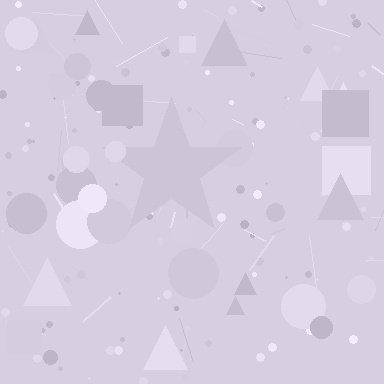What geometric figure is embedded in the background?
A star is embedded in the background.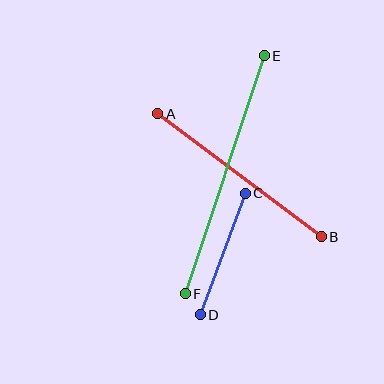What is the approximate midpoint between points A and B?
The midpoint is at approximately (240, 175) pixels.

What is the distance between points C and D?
The distance is approximately 130 pixels.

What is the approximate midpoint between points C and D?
The midpoint is at approximately (223, 254) pixels.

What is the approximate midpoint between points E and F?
The midpoint is at approximately (225, 175) pixels.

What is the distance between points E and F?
The distance is approximately 251 pixels.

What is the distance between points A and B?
The distance is approximately 205 pixels.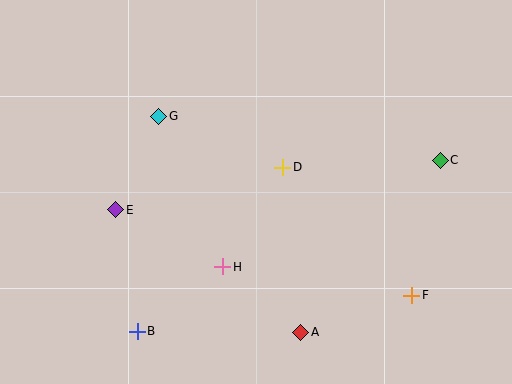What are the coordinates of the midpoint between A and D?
The midpoint between A and D is at (292, 250).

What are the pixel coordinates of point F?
Point F is at (412, 295).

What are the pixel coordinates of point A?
Point A is at (301, 332).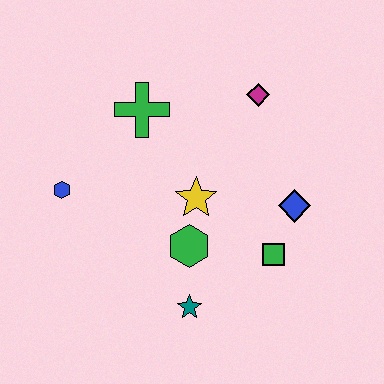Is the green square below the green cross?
Yes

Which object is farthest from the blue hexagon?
The blue diamond is farthest from the blue hexagon.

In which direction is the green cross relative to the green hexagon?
The green cross is above the green hexagon.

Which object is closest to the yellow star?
The green hexagon is closest to the yellow star.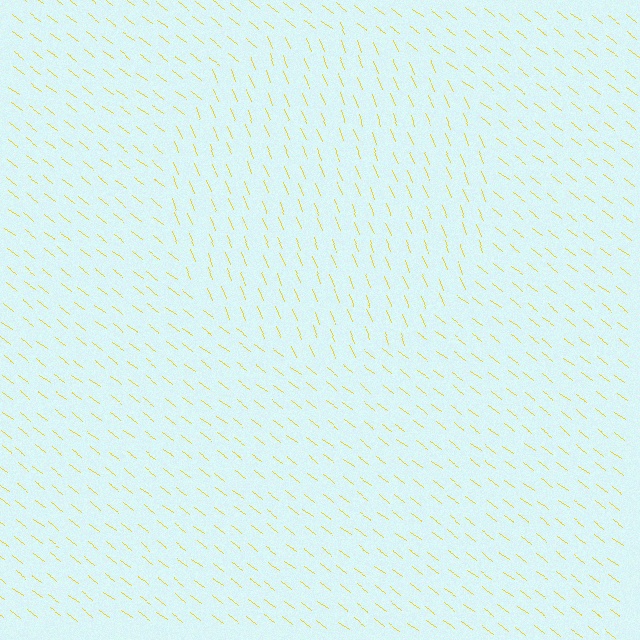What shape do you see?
I see a circle.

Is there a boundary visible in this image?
Yes, there is a texture boundary formed by a change in line orientation.